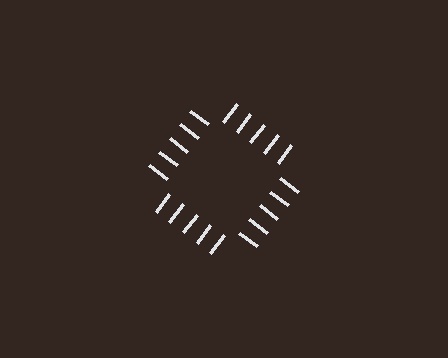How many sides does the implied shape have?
4 sides — the line-ends trace a square.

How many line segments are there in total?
20 — 5 along each of the 4 edges.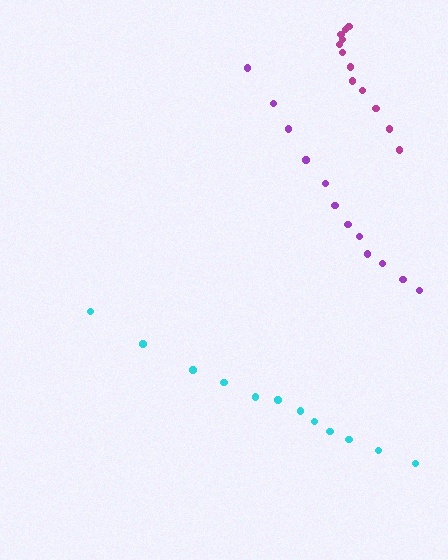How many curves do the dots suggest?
There are 3 distinct paths.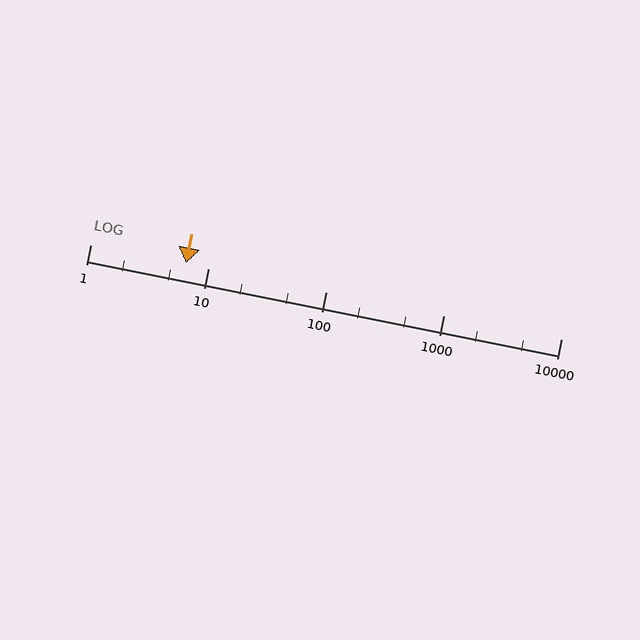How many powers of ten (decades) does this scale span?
The scale spans 4 decades, from 1 to 10000.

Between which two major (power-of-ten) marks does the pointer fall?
The pointer is between 1 and 10.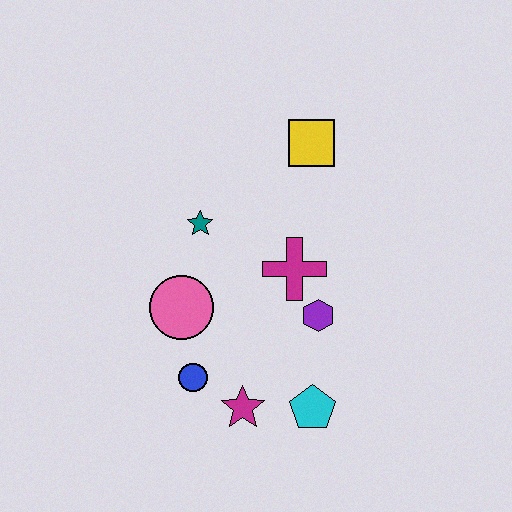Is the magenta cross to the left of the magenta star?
No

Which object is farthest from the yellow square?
The magenta star is farthest from the yellow square.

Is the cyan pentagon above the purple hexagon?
No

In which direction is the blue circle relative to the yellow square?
The blue circle is below the yellow square.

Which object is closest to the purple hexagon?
The magenta cross is closest to the purple hexagon.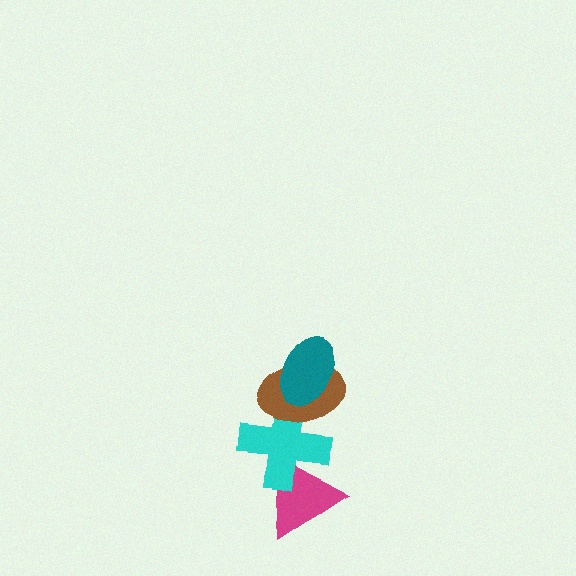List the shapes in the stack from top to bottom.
From top to bottom: the teal ellipse, the brown ellipse, the cyan cross, the magenta triangle.